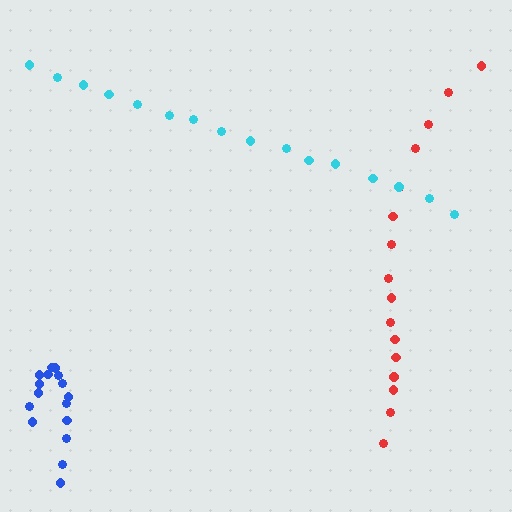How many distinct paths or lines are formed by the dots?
There are 3 distinct paths.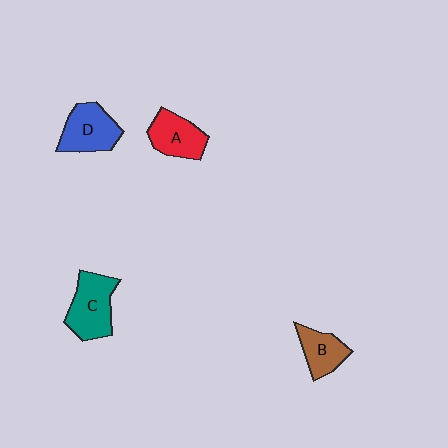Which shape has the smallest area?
Shape B (brown).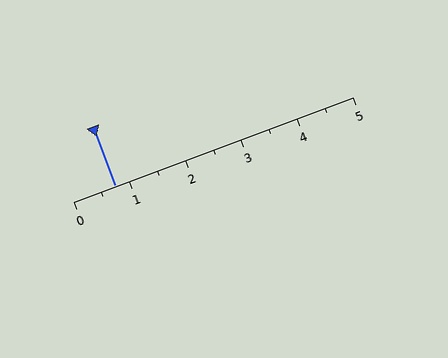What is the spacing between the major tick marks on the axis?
The major ticks are spaced 1 apart.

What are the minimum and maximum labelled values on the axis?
The axis runs from 0 to 5.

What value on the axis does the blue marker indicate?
The marker indicates approximately 0.8.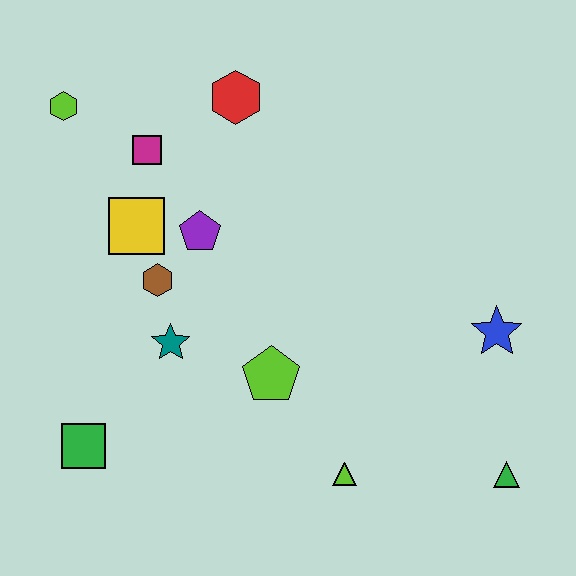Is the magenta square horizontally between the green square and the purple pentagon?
Yes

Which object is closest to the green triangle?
The blue star is closest to the green triangle.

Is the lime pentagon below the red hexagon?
Yes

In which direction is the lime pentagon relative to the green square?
The lime pentagon is to the right of the green square.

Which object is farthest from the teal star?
The green triangle is farthest from the teal star.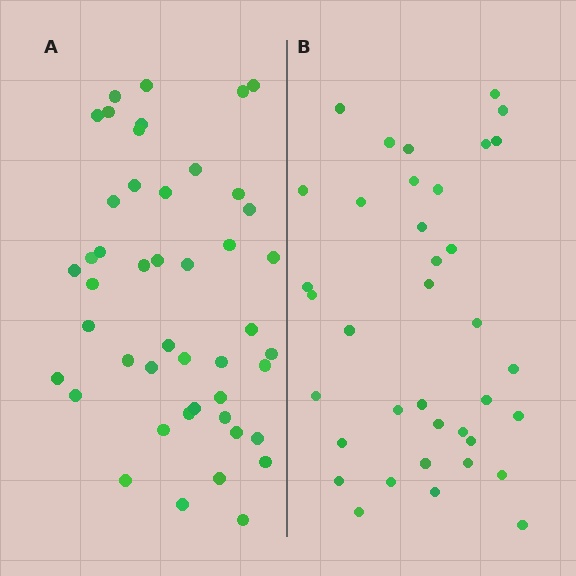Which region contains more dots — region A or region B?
Region A (the left region) has more dots.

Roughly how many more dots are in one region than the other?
Region A has roughly 8 or so more dots than region B.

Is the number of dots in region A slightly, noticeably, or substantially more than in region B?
Region A has only slightly more — the two regions are fairly close. The ratio is roughly 1.2 to 1.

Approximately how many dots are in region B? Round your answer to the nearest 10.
About 40 dots. (The exact count is 37, which rounds to 40.)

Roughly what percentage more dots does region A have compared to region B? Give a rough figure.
About 25% more.